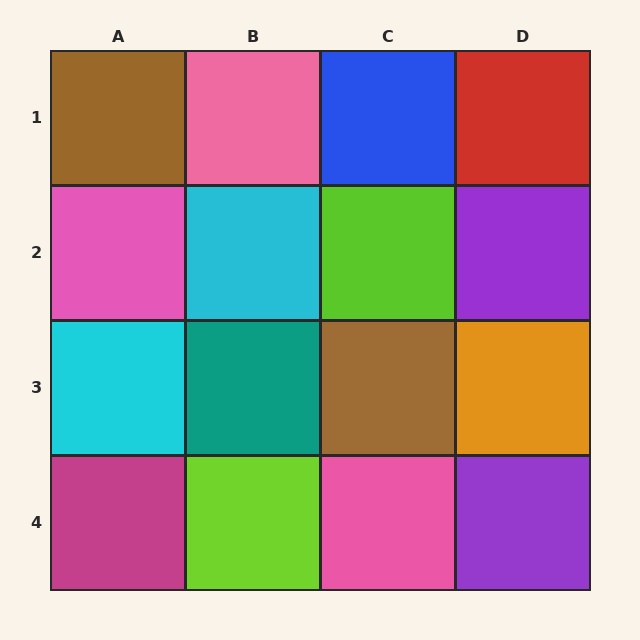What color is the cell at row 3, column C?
Brown.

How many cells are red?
1 cell is red.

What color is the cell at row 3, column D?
Orange.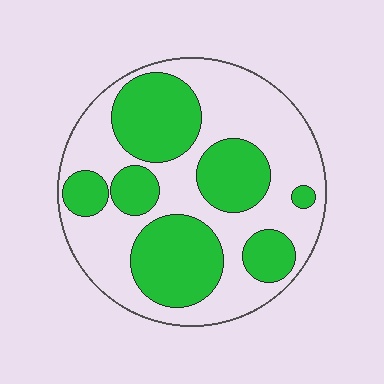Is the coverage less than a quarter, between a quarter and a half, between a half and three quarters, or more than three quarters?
Between a quarter and a half.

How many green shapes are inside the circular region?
7.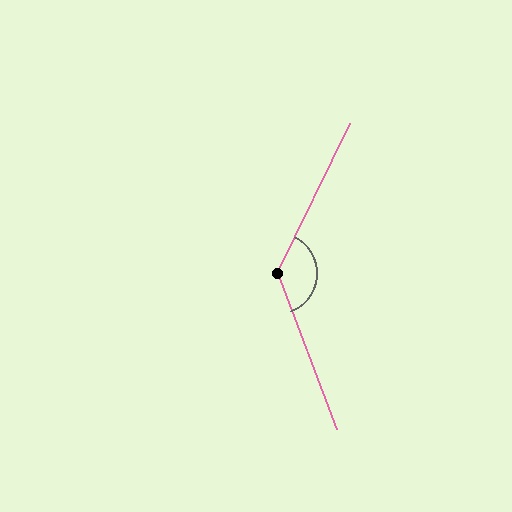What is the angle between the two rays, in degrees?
Approximately 133 degrees.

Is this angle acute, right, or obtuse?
It is obtuse.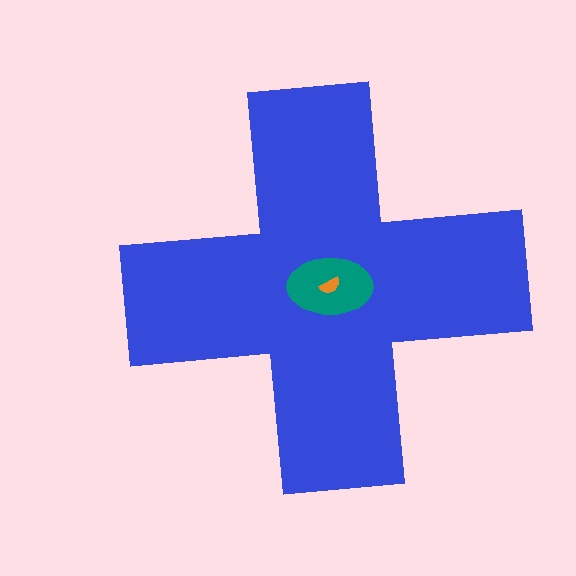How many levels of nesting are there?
3.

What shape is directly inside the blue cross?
The teal ellipse.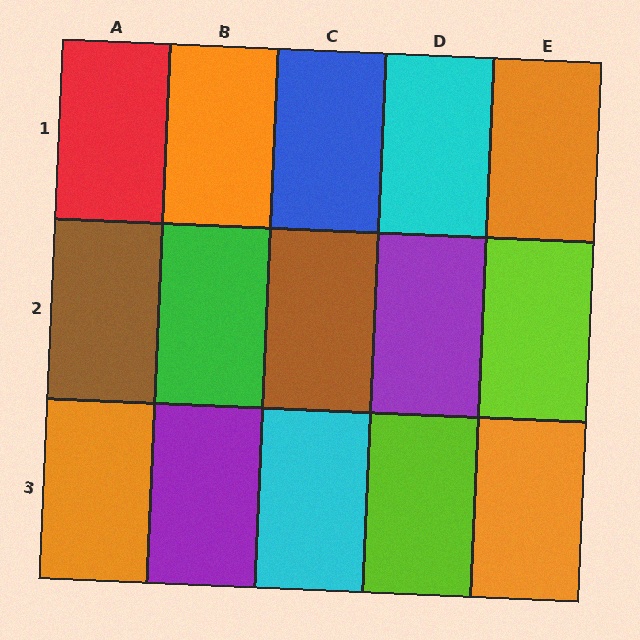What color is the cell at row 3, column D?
Lime.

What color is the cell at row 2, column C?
Brown.